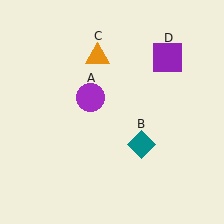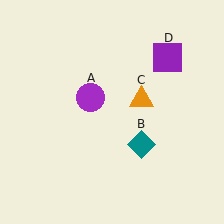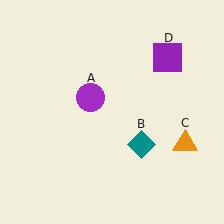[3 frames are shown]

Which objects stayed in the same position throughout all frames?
Purple circle (object A) and teal diamond (object B) and purple square (object D) remained stationary.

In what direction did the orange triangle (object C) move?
The orange triangle (object C) moved down and to the right.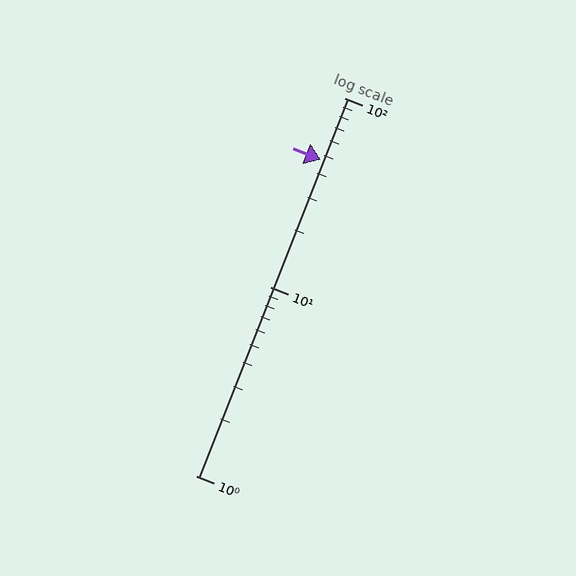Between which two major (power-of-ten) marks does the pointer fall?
The pointer is between 10 and 100.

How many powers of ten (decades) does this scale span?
The scale spans 2 decades, from 1 to 100.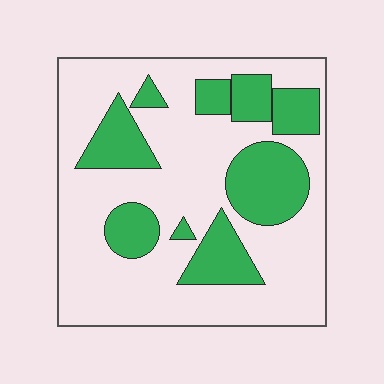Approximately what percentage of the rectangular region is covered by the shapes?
Approximately 30%.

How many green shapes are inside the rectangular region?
9.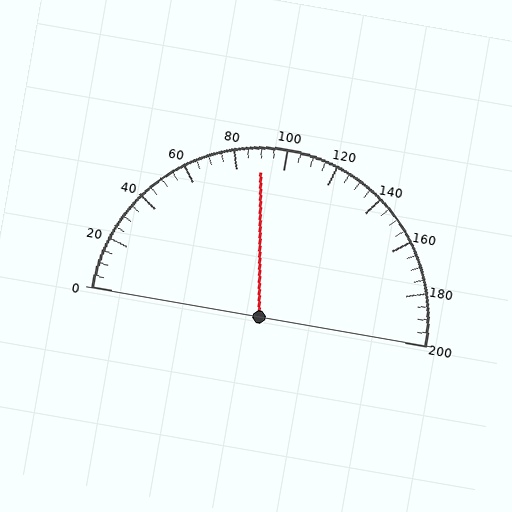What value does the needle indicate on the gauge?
The needle indicates approximately 90.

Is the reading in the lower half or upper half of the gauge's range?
The reading is in the lower half of the range (0 to 200).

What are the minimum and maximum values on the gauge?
The gauge ranges from 0 to 200.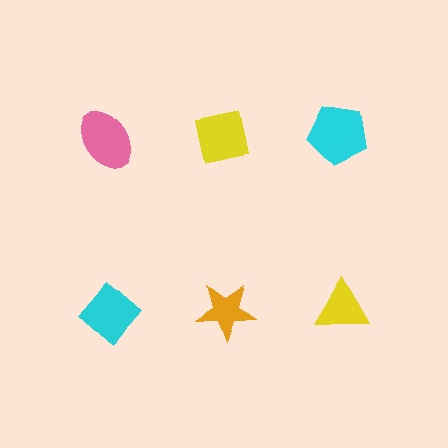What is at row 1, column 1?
A pink ellipse.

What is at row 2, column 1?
A cyan diamond.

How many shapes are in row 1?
3 shapes.